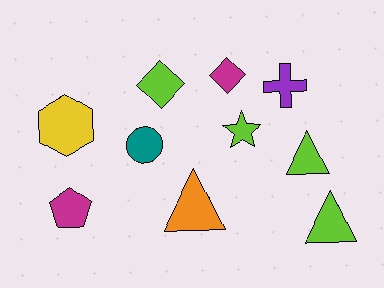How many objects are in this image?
There are 10 objects.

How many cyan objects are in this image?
There are no cyan objects.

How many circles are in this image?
There is 1 circle.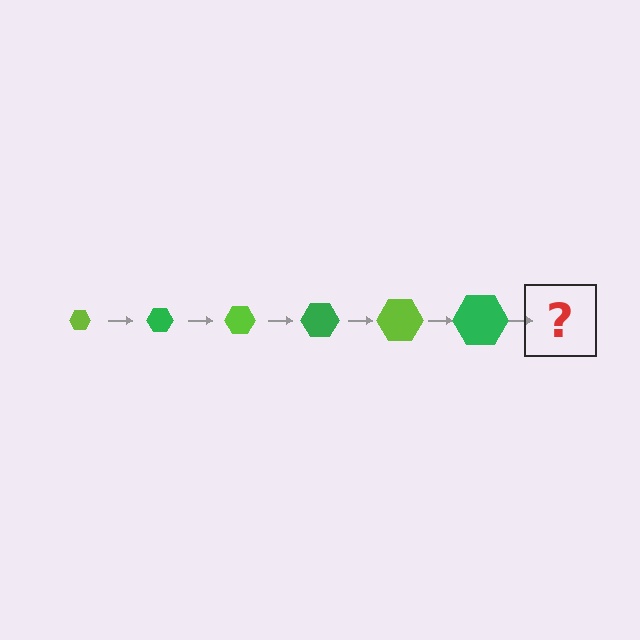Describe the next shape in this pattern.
It should be a lime hexagon, larger than the previous one.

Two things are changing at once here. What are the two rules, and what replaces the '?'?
The two rules are that the hexagon grows larger each step and the color cycles through lime and green. The '?' should be a lime hexagon, larger than the previous one.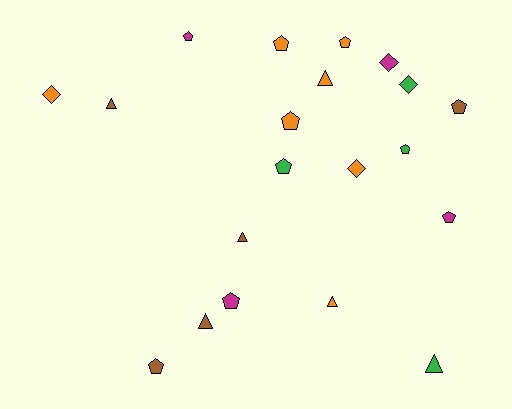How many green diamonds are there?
There is 1 green diamond.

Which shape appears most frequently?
Pentagon, with 10 objects.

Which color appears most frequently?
Orange, with 7 objects.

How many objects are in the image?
There are 20 objects.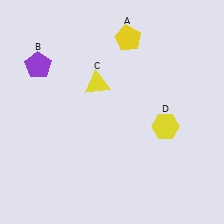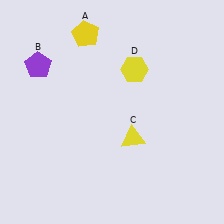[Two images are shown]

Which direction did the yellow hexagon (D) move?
The yellow hexagon (D) moved up.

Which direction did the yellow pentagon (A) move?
The yellow pentagon (A) moved left.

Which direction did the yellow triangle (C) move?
The yellow triangle (C) moved down.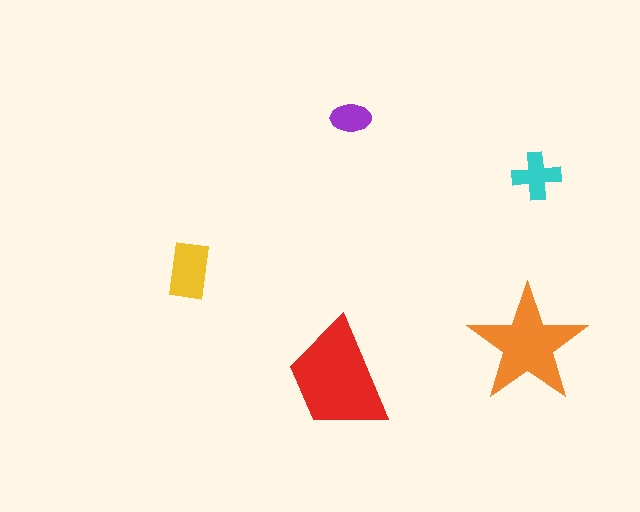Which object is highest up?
The purple ellipse is topmost.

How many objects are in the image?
There are 5 objects in the image.